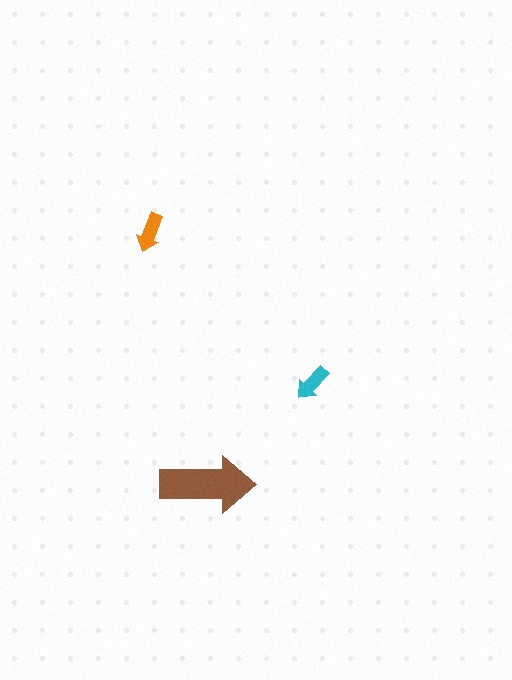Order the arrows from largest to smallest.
the brown one, the orange one, the cyan one.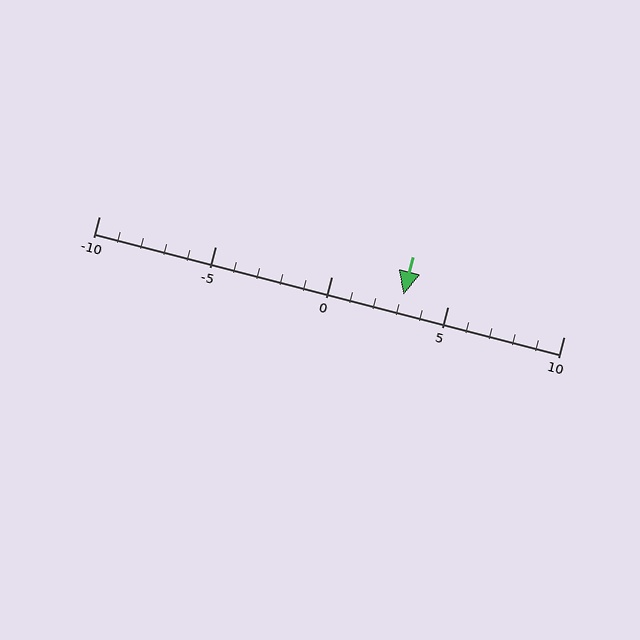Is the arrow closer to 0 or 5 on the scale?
The arrow is closer to 5.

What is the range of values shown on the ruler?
The ruler shows values from -10 to 10.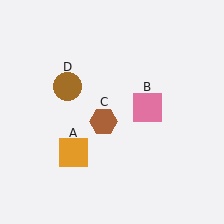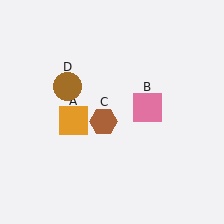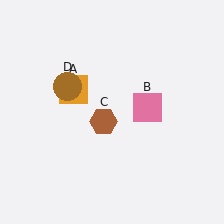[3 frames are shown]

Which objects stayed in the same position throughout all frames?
Pink square (object B) and brown hexagon (object C) and brown circle (object D) remained stationary.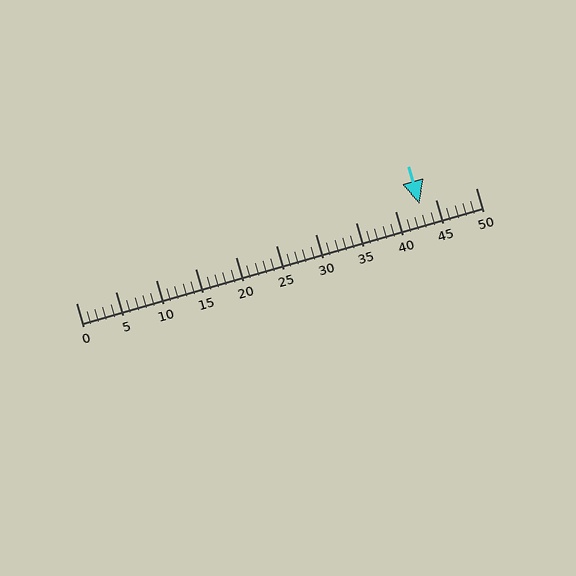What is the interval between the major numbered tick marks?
The major tick marks are spaced 5 units apart.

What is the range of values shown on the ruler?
The ruler shows values from 0 to 50.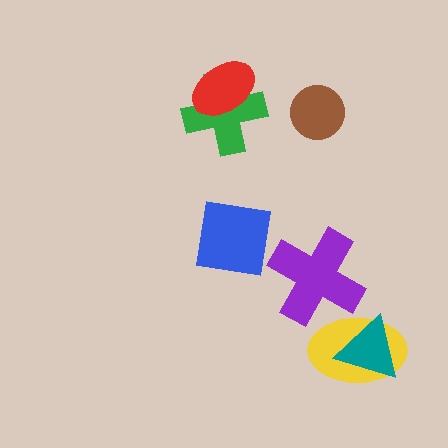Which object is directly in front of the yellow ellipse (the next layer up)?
The teal triangle is directly in front of the yellow ellipse.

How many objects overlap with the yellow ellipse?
2 objects overlap with the yellow ellipse.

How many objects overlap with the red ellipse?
1 object overlaps with the red ellipse.